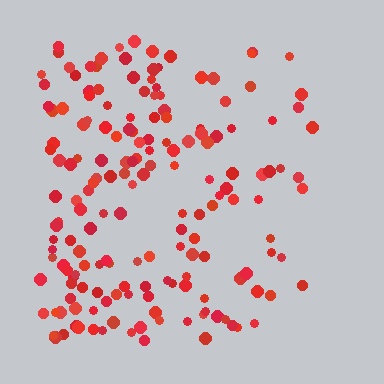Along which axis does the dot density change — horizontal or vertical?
Horizontal.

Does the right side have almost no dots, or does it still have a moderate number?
Still a moderate number, just noticeably fewer than the left.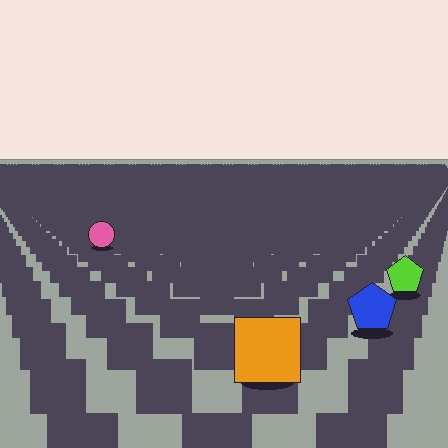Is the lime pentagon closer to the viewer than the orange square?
No. The orange square is closer — you can tell from the texture gradient: the ground texture is coarser near it.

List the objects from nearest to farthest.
From nearest to farthest: the orange square, the blue pentagon, the lime pentagon, the pink circle.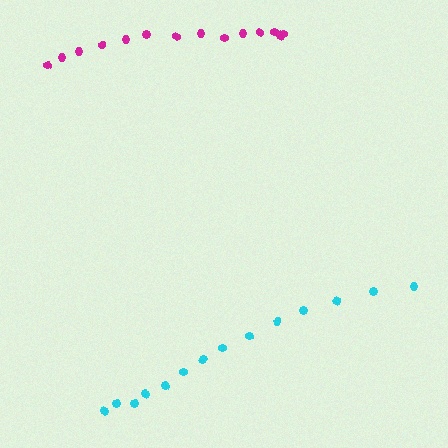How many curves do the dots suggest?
There are 2 distinct paths.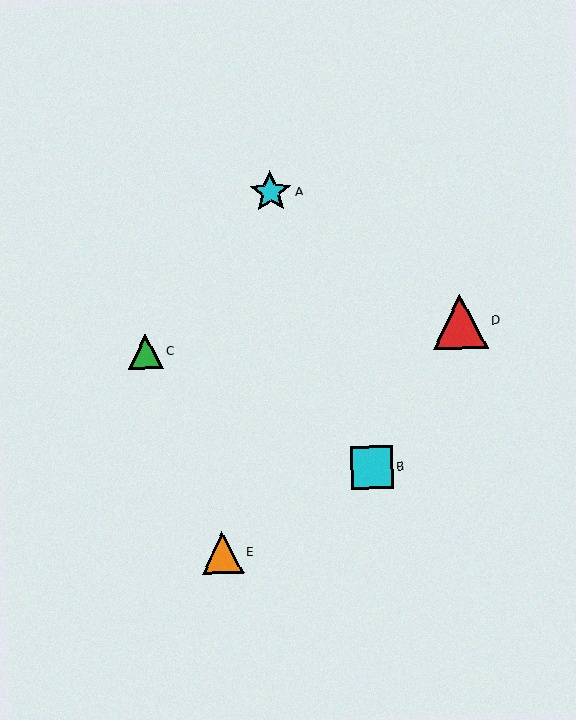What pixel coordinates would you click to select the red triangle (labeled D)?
Click at (460, 321) to select the red triangle D.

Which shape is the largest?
The red triangle (labeled D) is the largest.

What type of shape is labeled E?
Shape E is an orange triangle.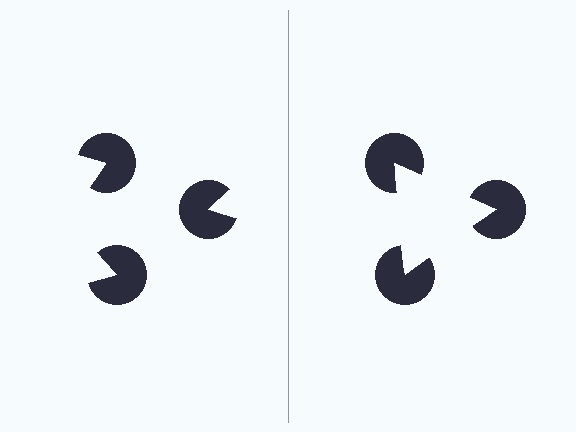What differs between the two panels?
The pac-man discs are positioned identically on both sides; only the wedge orientations differ. On the right they align to a triangle; on the left they are misaligned.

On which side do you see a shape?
An illusory triangle appears on the right side. On the left side the wedge cuts are rotated, so no coherent shape forms.